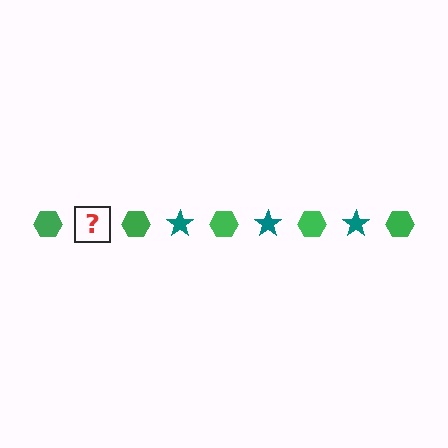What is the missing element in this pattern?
The missing element is a teal star.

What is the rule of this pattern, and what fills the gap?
The rule is that the pattern alternates between green hexagon and teal star. The gap should be filled with a teal star.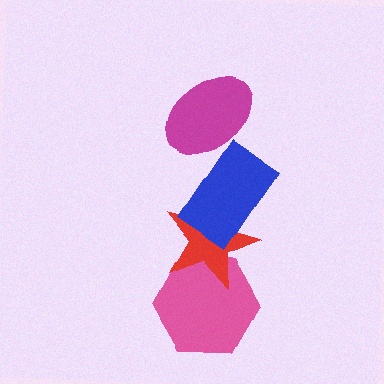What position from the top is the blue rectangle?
The blue rectangle is 2nd from the top.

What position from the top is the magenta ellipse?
The magenta ellipse is 1st from the top.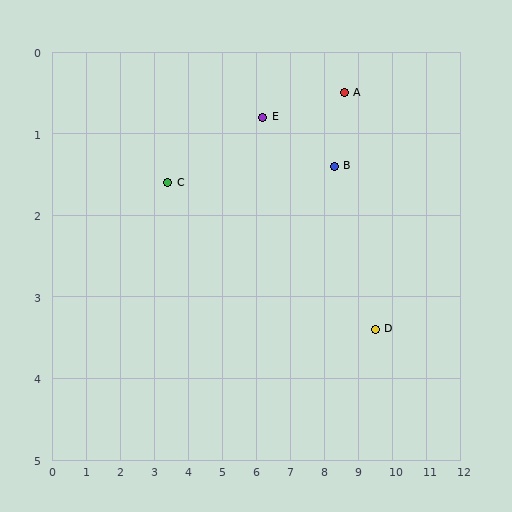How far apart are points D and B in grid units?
Points D and B are about 2.3 grid units apart.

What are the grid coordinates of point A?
Point A is at approximately (8.6, 0.5).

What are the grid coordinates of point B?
Point B is at approximately (8.3, 1.4).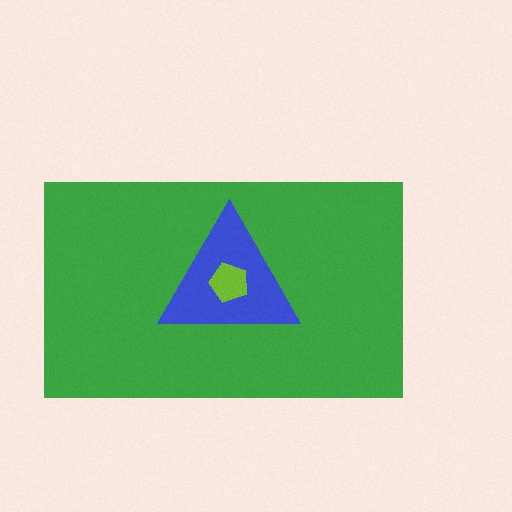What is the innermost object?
The lime pentagon.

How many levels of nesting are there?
3.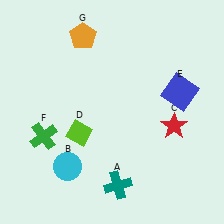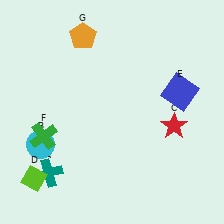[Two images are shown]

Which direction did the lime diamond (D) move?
The lime diamond (D) moved left.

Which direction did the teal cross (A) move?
The teal cross (A) moved left.